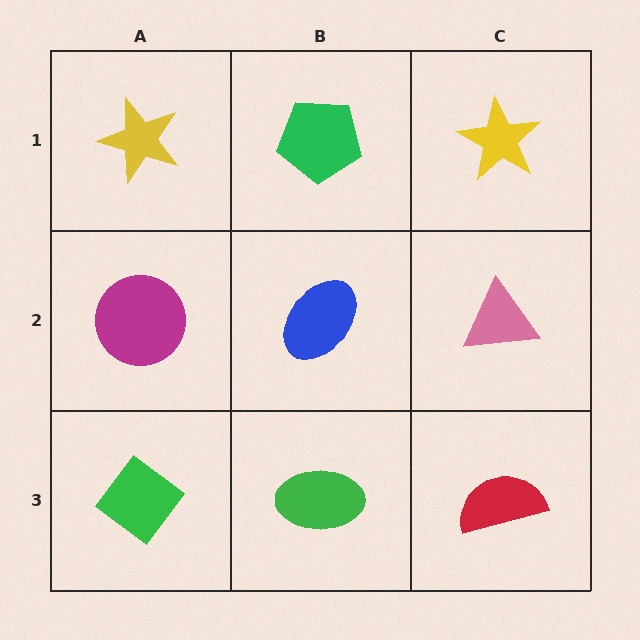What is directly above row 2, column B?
A green pentagon.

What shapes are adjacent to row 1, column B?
A blue ellipse (row 2, column B), a yellow star (row 1, column A), a yellow star (row 1, column C).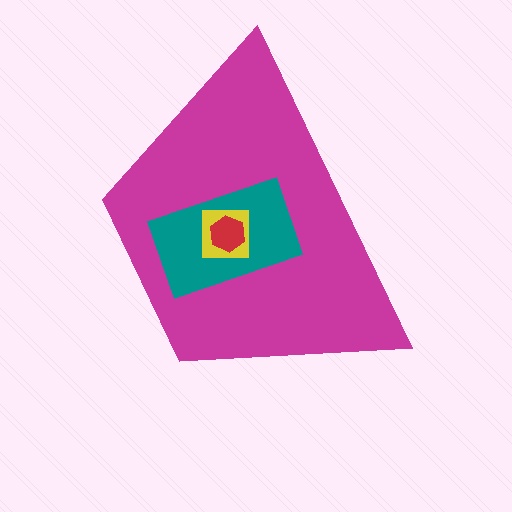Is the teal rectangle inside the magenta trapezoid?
Yes.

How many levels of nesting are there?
4.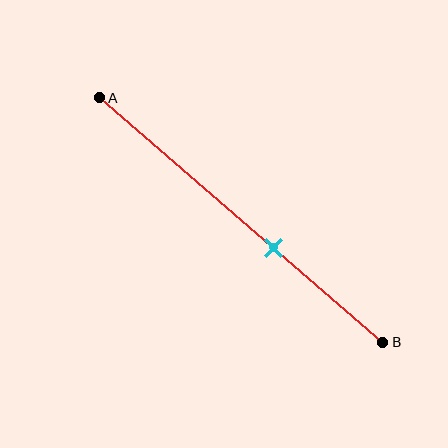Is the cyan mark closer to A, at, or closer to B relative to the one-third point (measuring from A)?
The cyan mark is closer to point B than the one-third point of segment AB.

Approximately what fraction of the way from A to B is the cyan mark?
The cyan mark is approximately 60% of the way from A to B.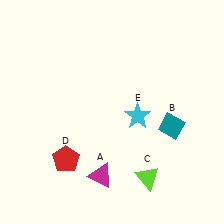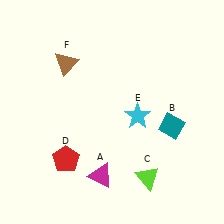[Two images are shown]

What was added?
A brown triangle (F) was added in Image 2.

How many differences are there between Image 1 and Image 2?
There is 1 difference between the two images.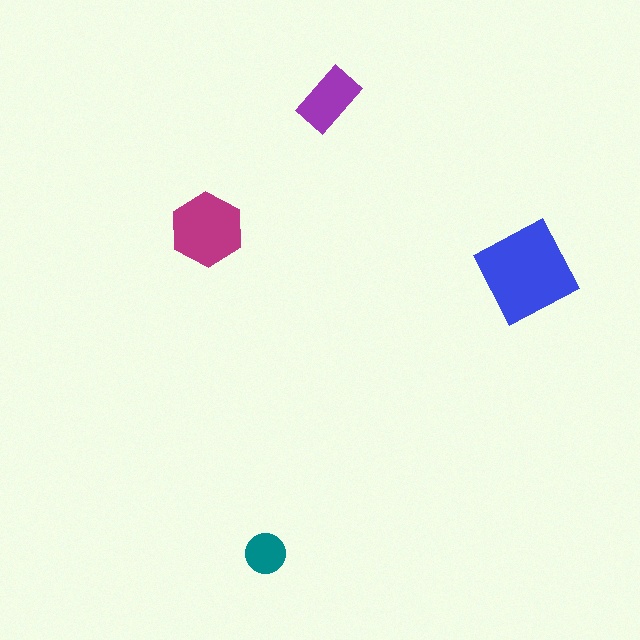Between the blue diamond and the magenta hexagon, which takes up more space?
The blue diamond.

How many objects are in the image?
There are 4 objects in the image.